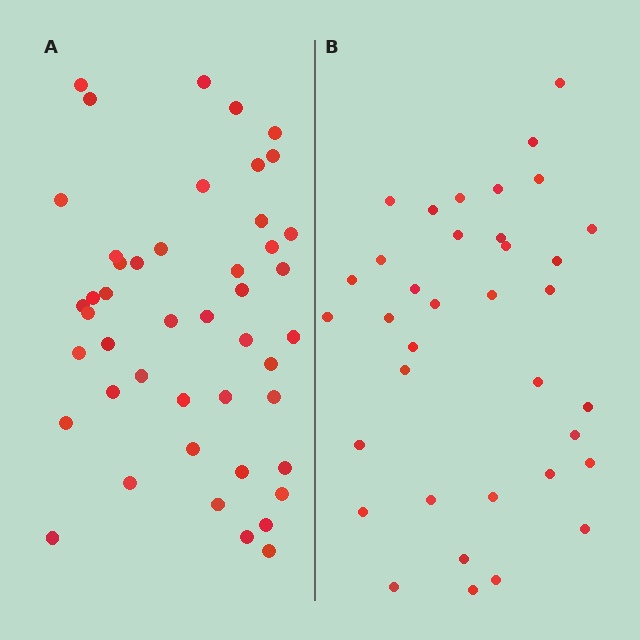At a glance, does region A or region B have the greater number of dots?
Region A (the left region) has more dots.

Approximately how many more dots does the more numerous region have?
Region A has roughly 10 or so more dots than region B.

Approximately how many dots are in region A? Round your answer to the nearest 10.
About 50 dots. (The exact count is 46, which rounds to 50.)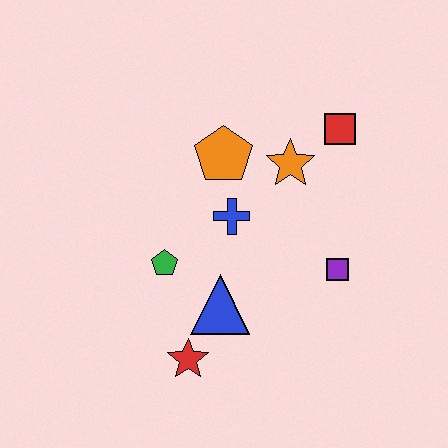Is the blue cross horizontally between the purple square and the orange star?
No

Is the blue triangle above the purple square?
No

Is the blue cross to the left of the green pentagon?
No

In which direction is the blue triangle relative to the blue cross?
The blue triangle is below the blue cross.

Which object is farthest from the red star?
The red square is farthest from the red star.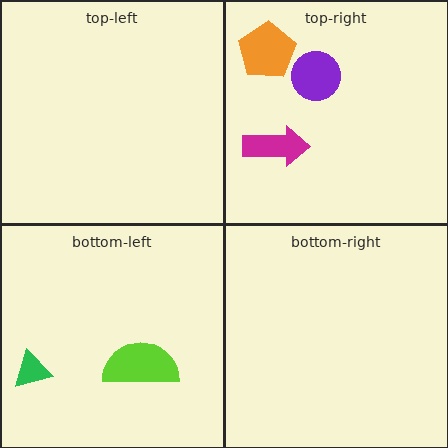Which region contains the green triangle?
The bottom-left region.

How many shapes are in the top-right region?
3.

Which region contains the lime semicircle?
The bottom-left region.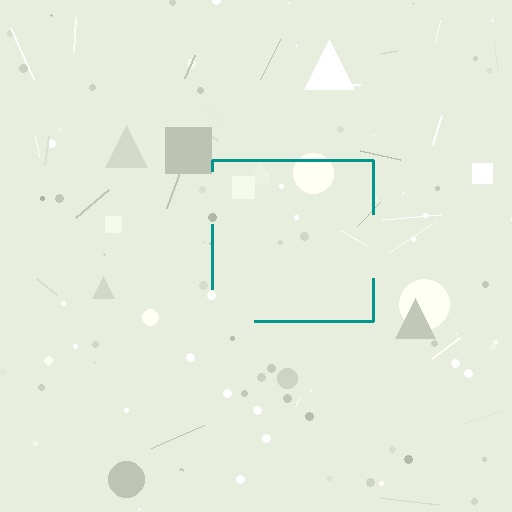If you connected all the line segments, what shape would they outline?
They would outline a square.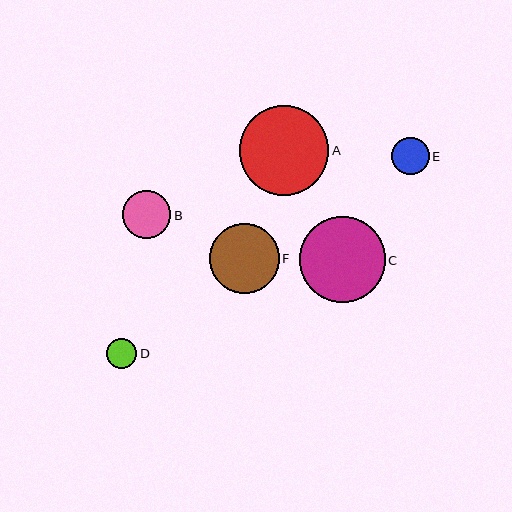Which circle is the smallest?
Circle D is the smallest with a size of approximately 31 pixels.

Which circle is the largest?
Circle A is the largest with a size of approximately 90 pixels.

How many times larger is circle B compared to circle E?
Circle B is approximately 1.3 times the size of circle E.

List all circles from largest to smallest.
From largest to smallest: A, C, F, B, E, D.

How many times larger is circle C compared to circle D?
Circle C is approximately 2.8 times the size of circle D.